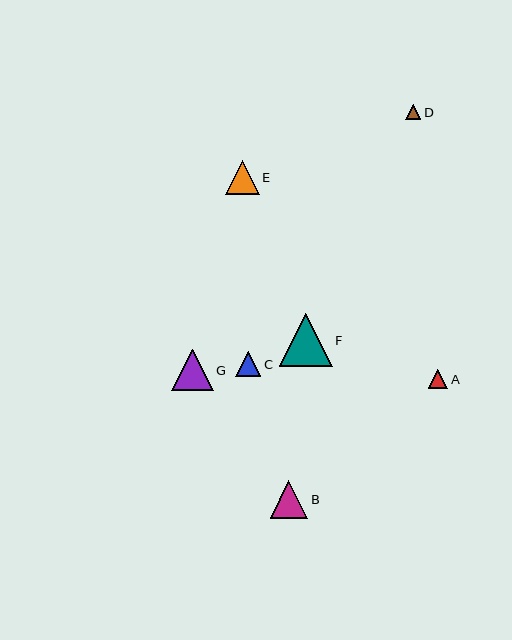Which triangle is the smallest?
Triangle D is the smallest with a size of approximately 15 pixels.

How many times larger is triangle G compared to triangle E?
Triangle G is approximately 1.2 times the size of triangle E.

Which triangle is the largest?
Triangle F is the largest with a size of approximately 53 pixels.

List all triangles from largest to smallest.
From largest to smallest: F, G, B, E, C, A, D.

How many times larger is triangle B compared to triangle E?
Triangle B is approximately 1.1 times the size of triangle E.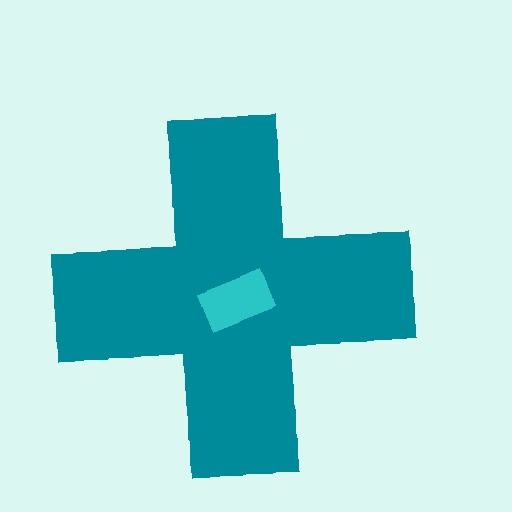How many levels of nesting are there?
2.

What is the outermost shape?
The teal cross.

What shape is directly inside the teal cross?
The cyan rectangle.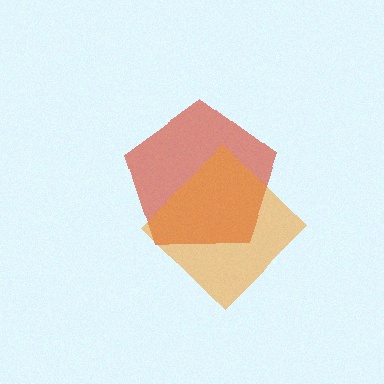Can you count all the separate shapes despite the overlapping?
Yes, there are 2 separate shapes.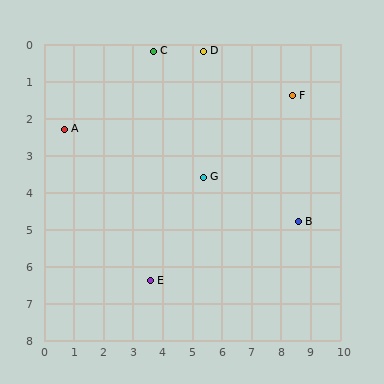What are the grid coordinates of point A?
Point A is at approximately (0.7, 2.3).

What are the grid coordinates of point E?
Point E is at approximately (3.6, 6.4).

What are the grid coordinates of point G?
Point G is at approximately (5.4, 3.6).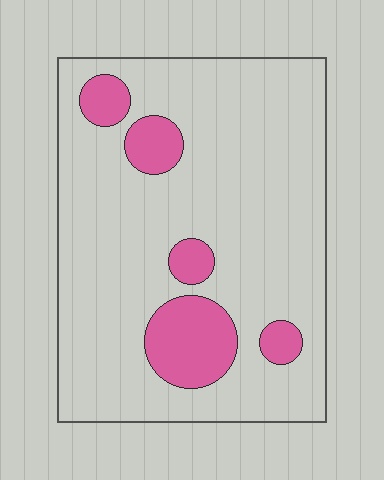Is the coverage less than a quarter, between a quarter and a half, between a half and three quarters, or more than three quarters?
Less than a quarter.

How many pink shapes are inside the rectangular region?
5.